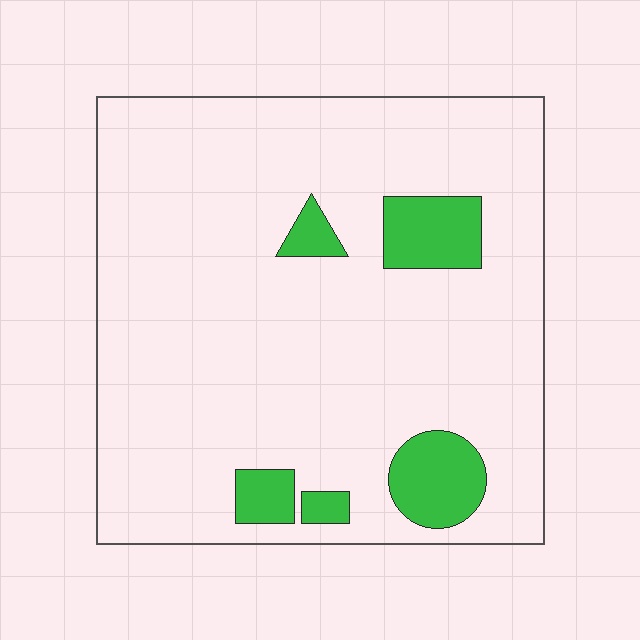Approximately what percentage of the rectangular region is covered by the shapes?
Approximately 10%.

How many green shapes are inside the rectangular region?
5.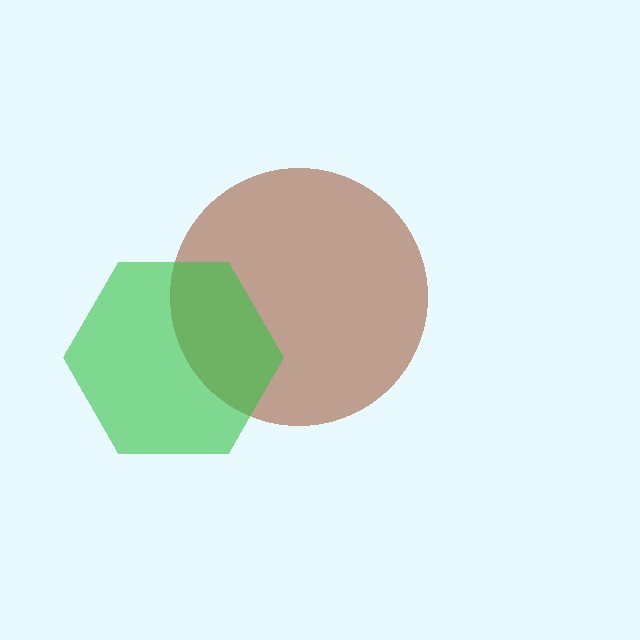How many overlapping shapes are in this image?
There are 2 overlapping shapes in the image.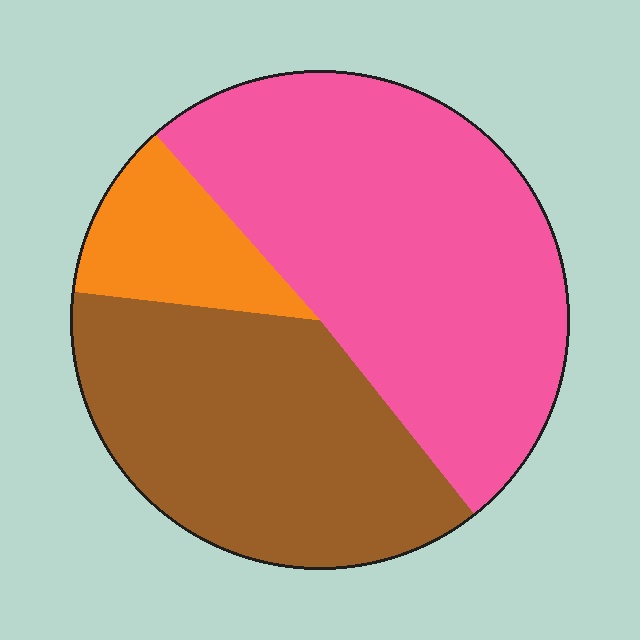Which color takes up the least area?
Orange, at roughly 10%.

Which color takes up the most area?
Pink, at roughly 50%.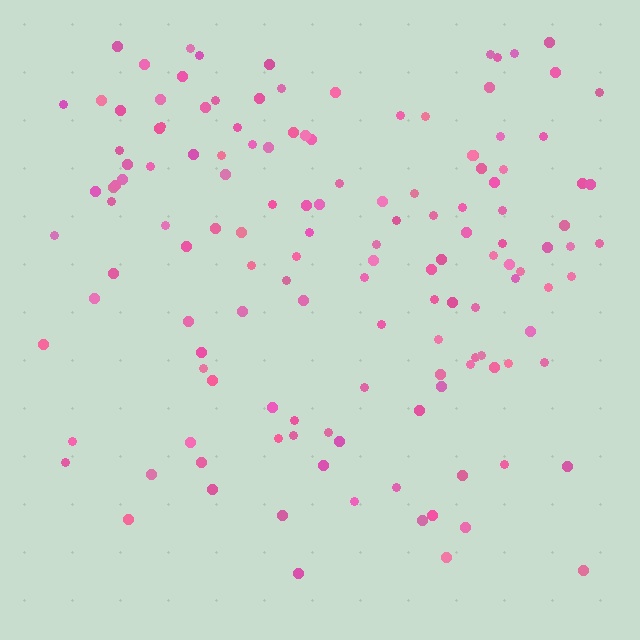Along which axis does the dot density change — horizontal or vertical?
Vertical.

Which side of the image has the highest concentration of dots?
The top.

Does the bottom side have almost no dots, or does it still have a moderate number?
Still a moderate number, just noticeably fewer than the top.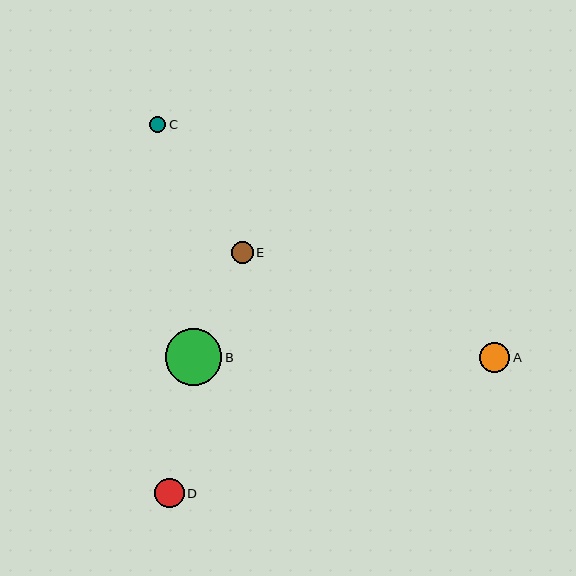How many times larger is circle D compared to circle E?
Circle D is approximately 1.4 times the size of circle E.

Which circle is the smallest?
Circle C is the smallest with a size of approximately 16 pixels.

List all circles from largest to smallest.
From largest to smallest: B, A, D, E, C.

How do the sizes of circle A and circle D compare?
Circle A and circle D are approximately the same size.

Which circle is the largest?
Circle B is the largest with a size of approximately 57 pixels.